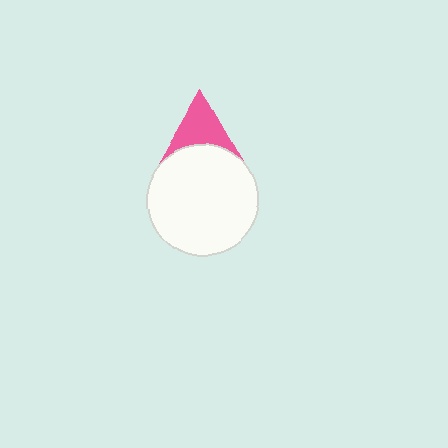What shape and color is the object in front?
The object in front is a white circle.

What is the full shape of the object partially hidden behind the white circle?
The partially hidden object is a pink triangle.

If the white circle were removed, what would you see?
You would see the complete pink triangle.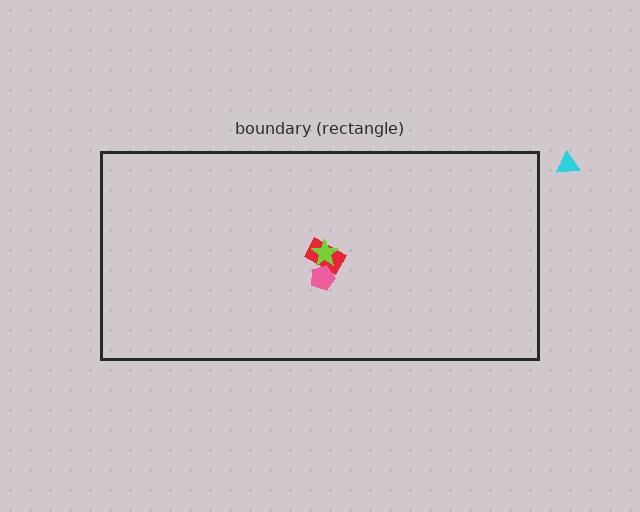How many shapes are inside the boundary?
3 inside, 1 outside.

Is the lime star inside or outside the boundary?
Inside.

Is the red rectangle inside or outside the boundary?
Inside.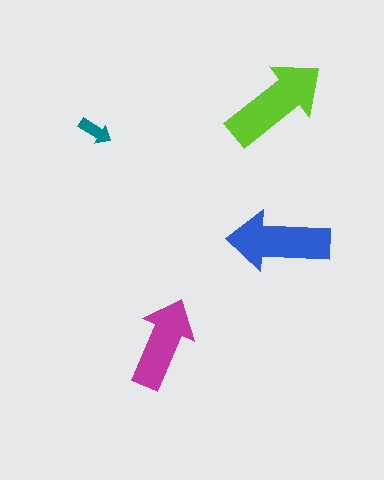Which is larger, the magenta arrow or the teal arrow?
The magenta one.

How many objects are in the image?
There are 4 objects in the image.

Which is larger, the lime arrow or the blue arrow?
The lime one.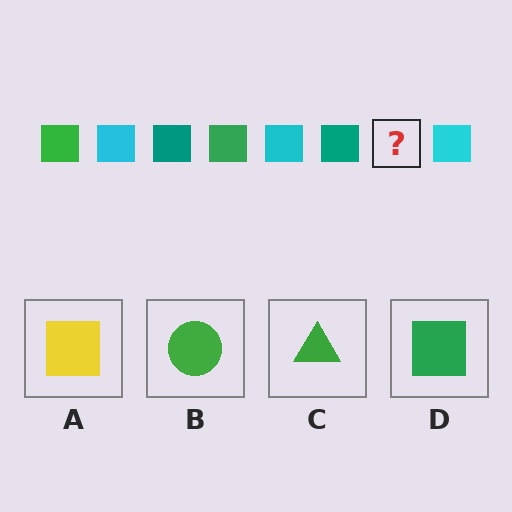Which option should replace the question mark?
Option D.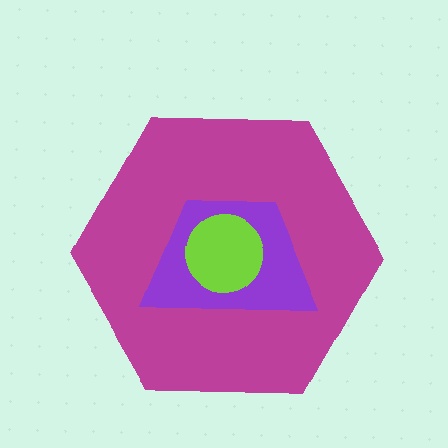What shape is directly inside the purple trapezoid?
The lime circle.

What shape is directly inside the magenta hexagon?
The purple trapezoid.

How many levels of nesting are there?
3.